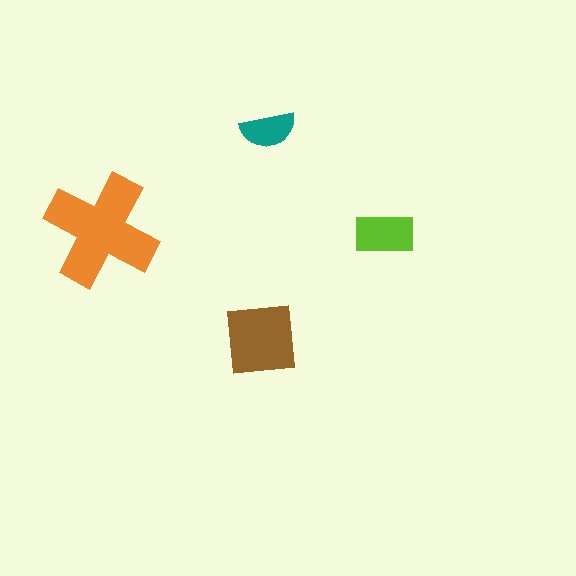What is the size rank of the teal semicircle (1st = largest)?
4th.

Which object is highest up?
The teal semicircle is topmost.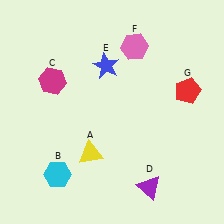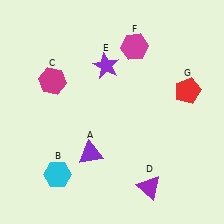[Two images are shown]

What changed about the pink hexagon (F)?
In Image 1, F is pink. In Image 2, it changed to magenta.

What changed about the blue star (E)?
In Image 1, E is blue. In Image 2, it changed to purple.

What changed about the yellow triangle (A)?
In Image 1, A is yellow. In Image 2, it changed to purple.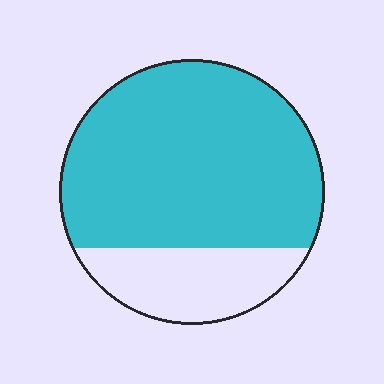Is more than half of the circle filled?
Yes.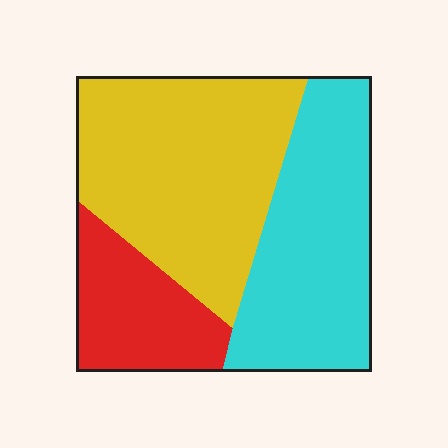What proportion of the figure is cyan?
Cyan takes up about three eighths (3/8) of the figure.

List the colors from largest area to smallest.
From largest to smallest: yellow, cyan, red.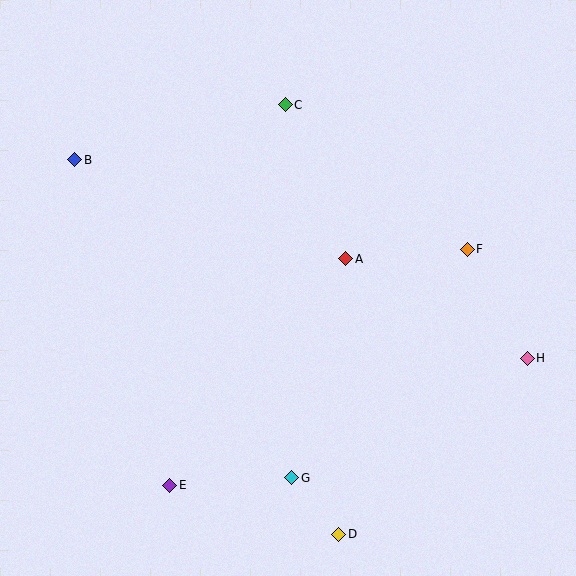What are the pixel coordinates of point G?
Point G is at (292, 478).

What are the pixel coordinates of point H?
Point H is at (527, 358).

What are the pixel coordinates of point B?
Point B is at (75, 160).